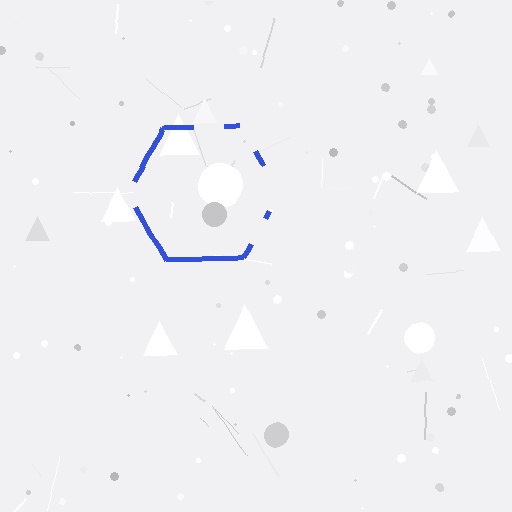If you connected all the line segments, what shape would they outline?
They would outline a hexagon.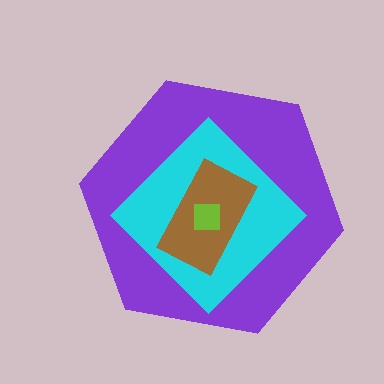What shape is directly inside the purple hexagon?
The cyan diamond.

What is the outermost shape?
The purple hexagon.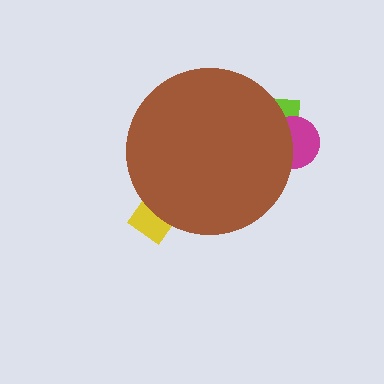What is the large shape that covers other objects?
A brown circle.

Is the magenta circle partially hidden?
Yes, the magenta circle is partially hidden behind the brown circle.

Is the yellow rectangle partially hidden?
Yes, the yellow rectangle is partially hidden behind the brown circle.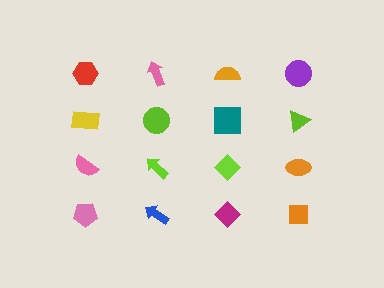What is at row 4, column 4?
An orange square.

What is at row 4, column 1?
A pink pentagon.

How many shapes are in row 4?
4 shapes.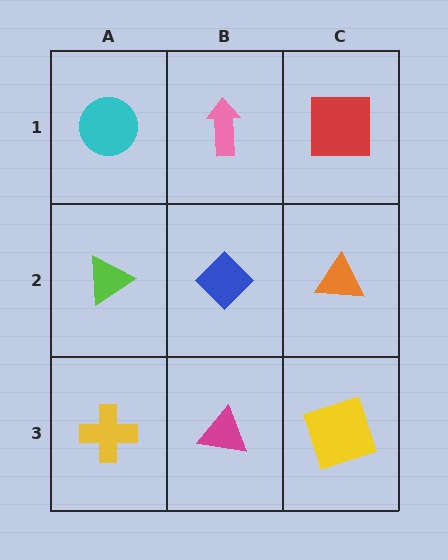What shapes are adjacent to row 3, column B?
A blue diamond (row 2, column B), a yellow cross (row 3, column A), a yellow square (row 3, column C).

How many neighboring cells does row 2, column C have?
3.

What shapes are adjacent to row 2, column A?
A cyan circle (row 1, column A), a yellow cross (row 3, column A), a blue diamond (row 2, column B).